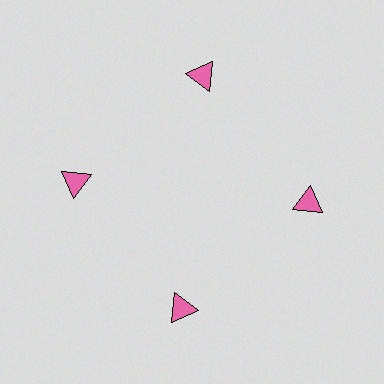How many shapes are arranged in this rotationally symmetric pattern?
There are 4 shapes, arranged in 4 groups of 1.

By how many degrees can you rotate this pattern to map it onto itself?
The pattern maps onto itself every 90 degrees of rotation.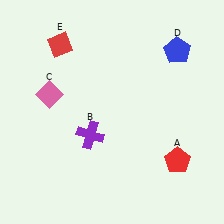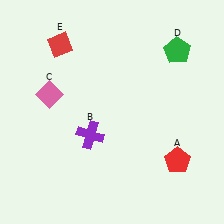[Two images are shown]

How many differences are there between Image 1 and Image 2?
There is 1 difference between the two images.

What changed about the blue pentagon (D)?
In Image 1, D is blue. In Image 2, it changed to green.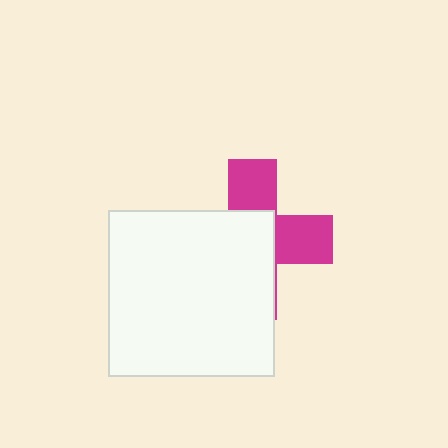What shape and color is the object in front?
The object in front is a white square.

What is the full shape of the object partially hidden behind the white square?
The partially hidden object is a magenta cross.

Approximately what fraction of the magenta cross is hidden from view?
Roughly 60% of the magenta cross is hidden behind the white square.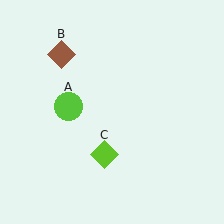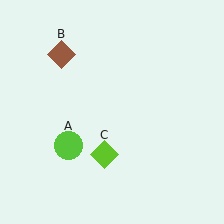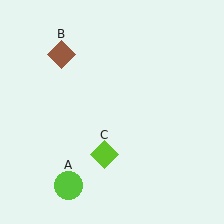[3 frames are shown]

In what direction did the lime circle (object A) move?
The lime circle (object A) moved down.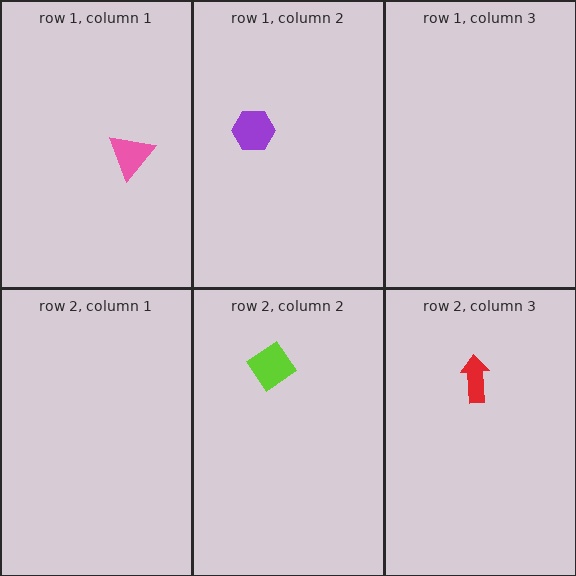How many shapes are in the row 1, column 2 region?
1.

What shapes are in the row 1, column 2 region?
The purple hexagon.